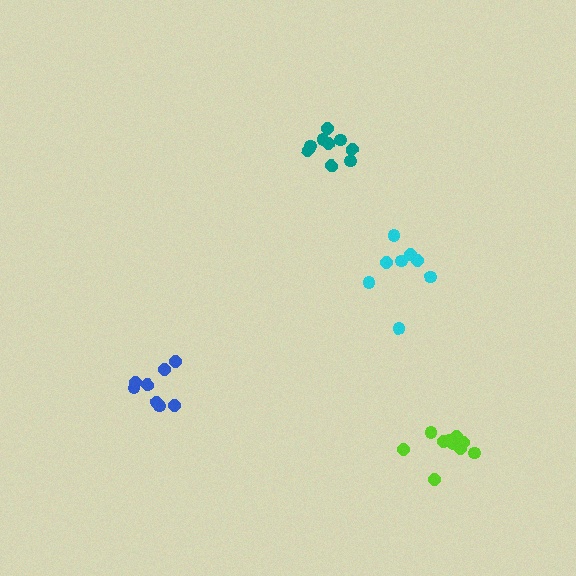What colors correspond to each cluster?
The clusters are colored: teal, lime, blue, cyan.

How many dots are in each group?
Group 1: 9 dots, Group 2: 10 dots, Group 3: 8 dots, Group 4: 8 dots (35 total).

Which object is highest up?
The teal cluster is topmost.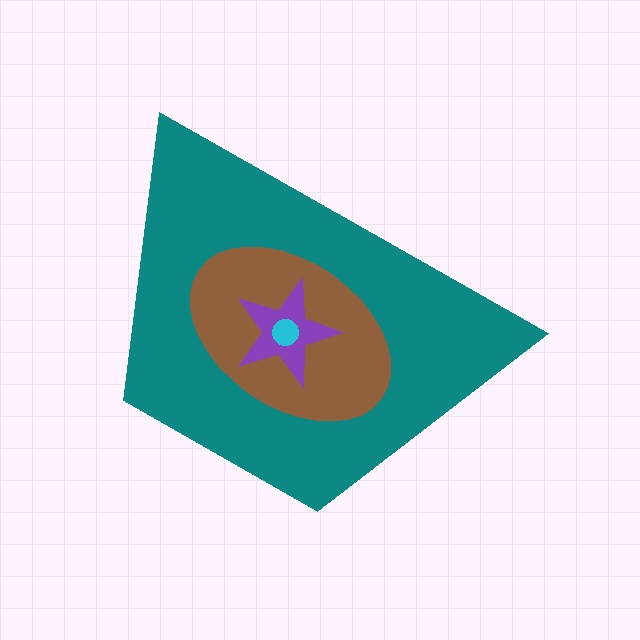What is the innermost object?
The cyan circle.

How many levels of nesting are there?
4.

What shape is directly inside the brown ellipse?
The purple star.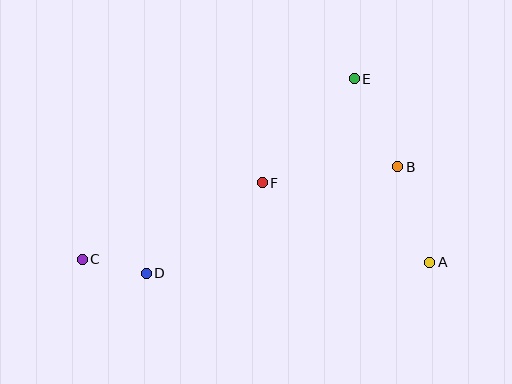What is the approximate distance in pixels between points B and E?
The distance between B and E is approximately 98 pixels.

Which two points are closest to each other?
Points C and D are closest to each other.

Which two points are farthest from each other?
Points A and C are farthest from each other.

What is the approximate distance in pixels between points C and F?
The distance between C and F is approximately 195 pixels.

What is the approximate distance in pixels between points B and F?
The distance between B and F is approximately 137 pixels.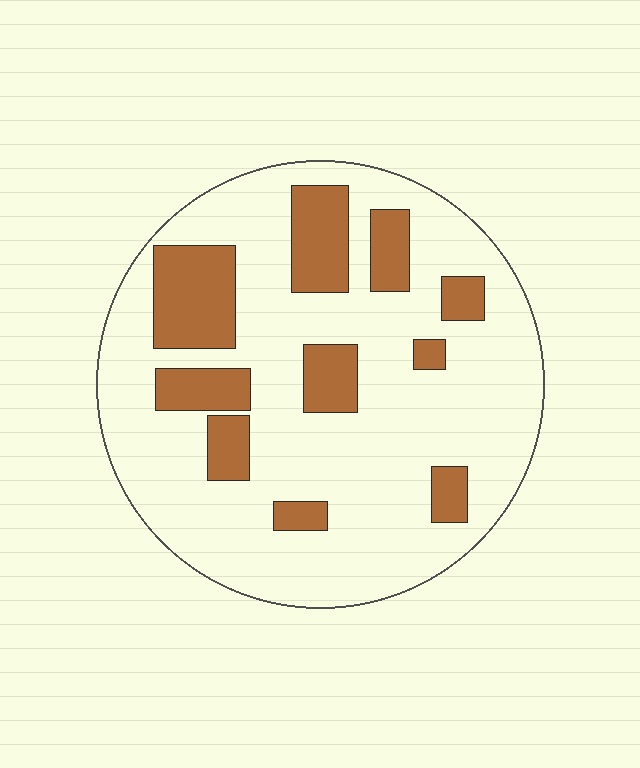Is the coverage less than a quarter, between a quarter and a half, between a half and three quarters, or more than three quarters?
Less than a quarter.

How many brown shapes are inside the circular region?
10.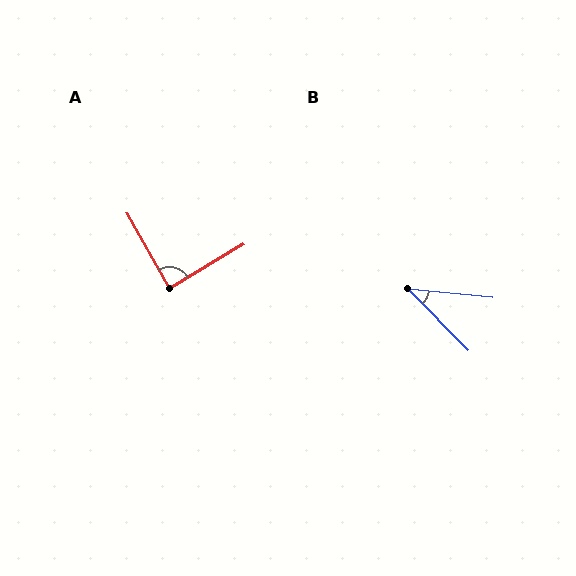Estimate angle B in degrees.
Approximately 39 degrees.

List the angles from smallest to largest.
B (39°), A (89°).